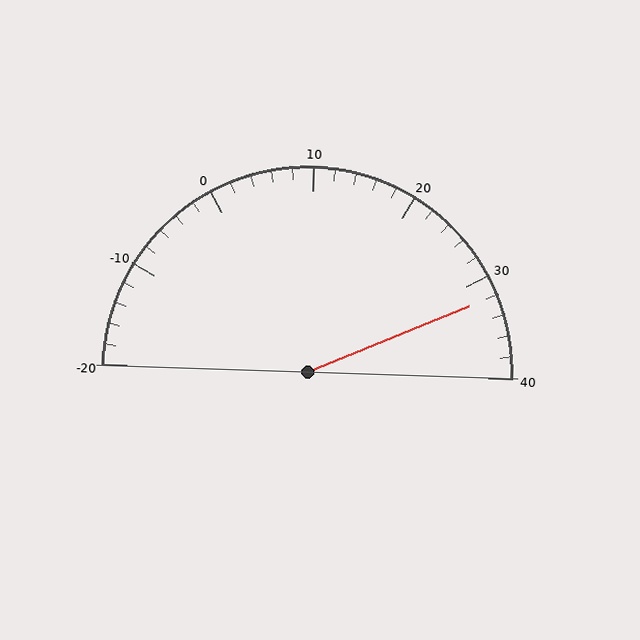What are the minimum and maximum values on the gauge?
The gauge ranges from -20 to 40.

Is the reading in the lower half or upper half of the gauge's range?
The reading is in the upper half of the range (-20 to 40).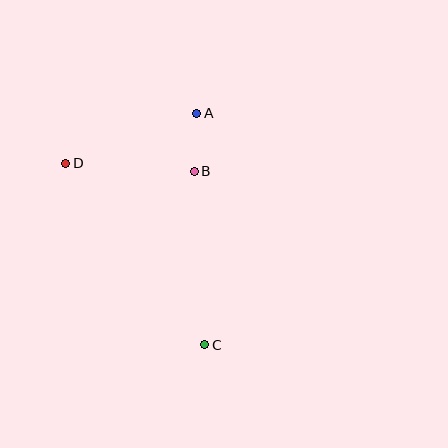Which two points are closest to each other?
Points A and B are closest to each other.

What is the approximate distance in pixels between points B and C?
The distance between B and C is approximately 174 pixels.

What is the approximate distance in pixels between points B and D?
The distance between B and D is approximately 129 pixels.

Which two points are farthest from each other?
Points A and C are farthest from each other.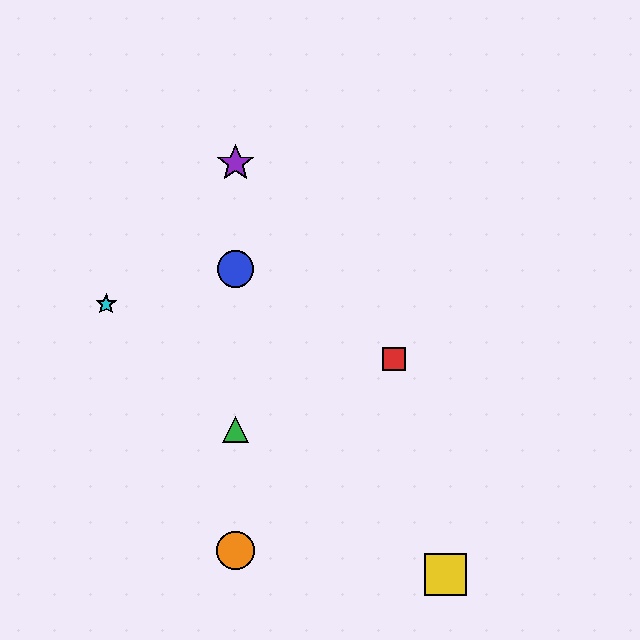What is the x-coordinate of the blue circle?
The blue circle is at x≈235.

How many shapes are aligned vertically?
4 shapes (the blue circle, the green triangle, the purple star, the orange circle) are aligned vertically.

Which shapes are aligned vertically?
The blue circle, the green triangle, the purple star, the orange circle are aligned vertically.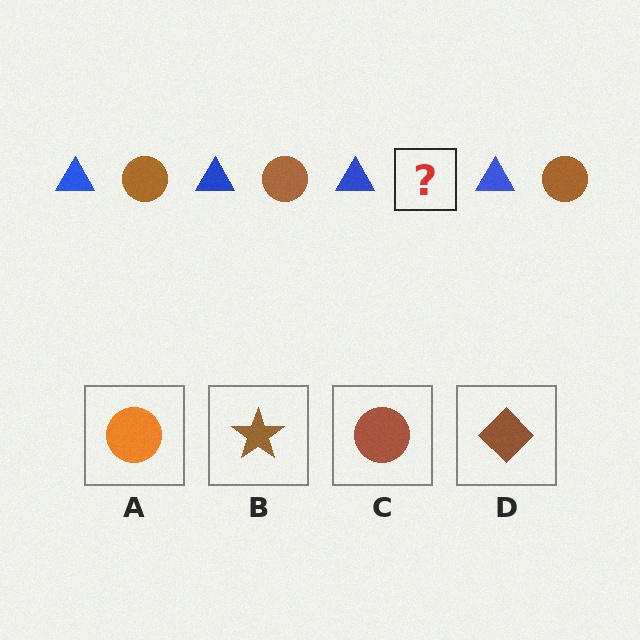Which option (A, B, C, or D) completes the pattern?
C.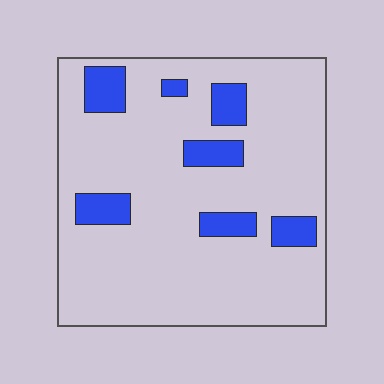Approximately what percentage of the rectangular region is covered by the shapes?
Approximately 15%.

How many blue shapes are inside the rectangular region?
7.